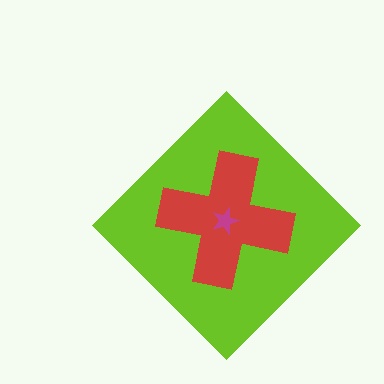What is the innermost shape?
The magenta star.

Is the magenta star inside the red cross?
Yes.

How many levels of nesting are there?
3.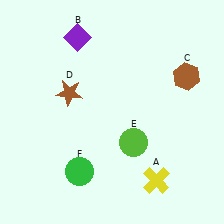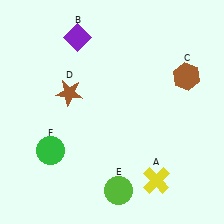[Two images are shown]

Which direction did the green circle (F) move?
The green circle (F) moved left.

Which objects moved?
The objects that moved are: the lime circle (E), the green circle (F).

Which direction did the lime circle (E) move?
The lime circle (E) moved down.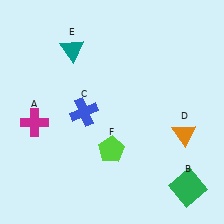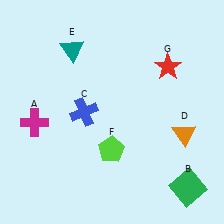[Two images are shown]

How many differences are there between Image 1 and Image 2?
There is 1 difference between the two images.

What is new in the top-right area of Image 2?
A red star (G) was added in the top-right area of Image 2.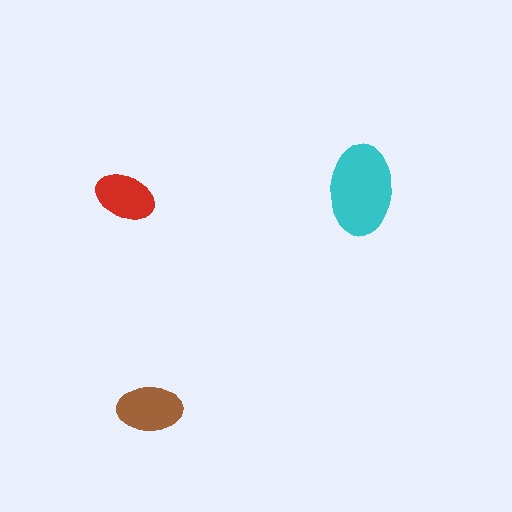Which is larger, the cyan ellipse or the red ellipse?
The cyan one.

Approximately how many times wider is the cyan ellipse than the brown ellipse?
About 1.5 times wider.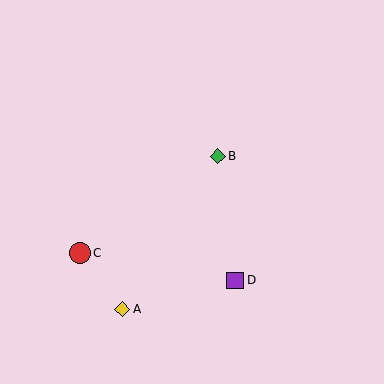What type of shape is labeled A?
Shape A is a yellow diamond.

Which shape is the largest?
The red circle (labeled C) is the largest.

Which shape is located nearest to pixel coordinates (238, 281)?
The purple square (labeled D) at (235, 280) is nearest to that location.